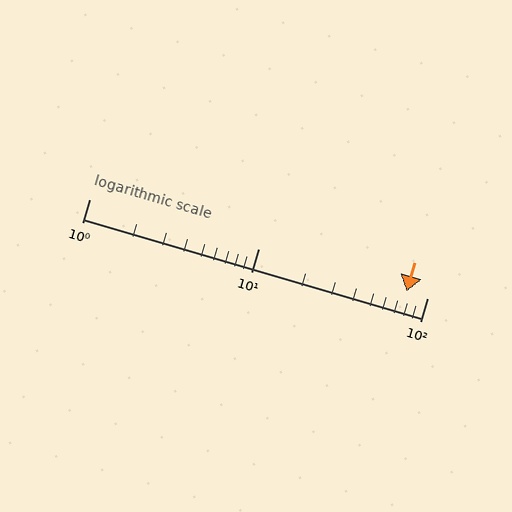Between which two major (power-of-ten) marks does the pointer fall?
The pointer is between 10 and 100.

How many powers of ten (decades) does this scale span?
The scale spans 2 decades, from 1 to 100.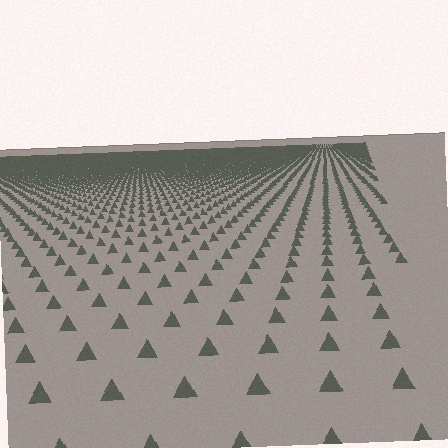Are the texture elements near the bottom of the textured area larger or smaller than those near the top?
Larger. Near the bottom, elements are closer to the viewer and appear at a bigger on-screen size.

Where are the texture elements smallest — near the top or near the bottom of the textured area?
Near the top.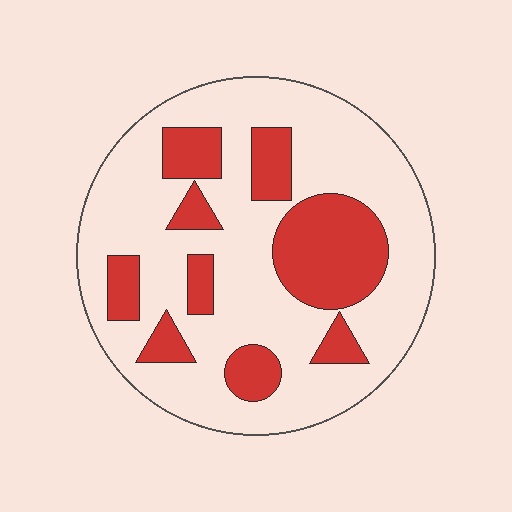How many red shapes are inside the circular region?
9.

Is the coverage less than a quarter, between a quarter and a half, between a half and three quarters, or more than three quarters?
Between a quarter and a half.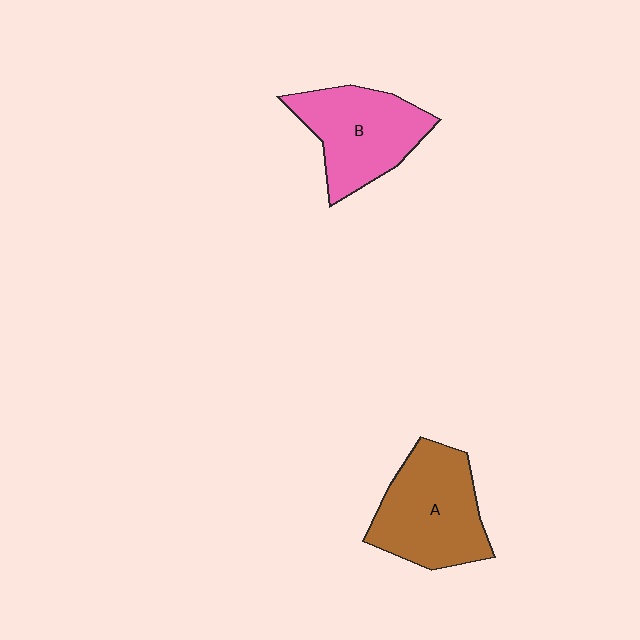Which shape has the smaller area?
Shape B (pink).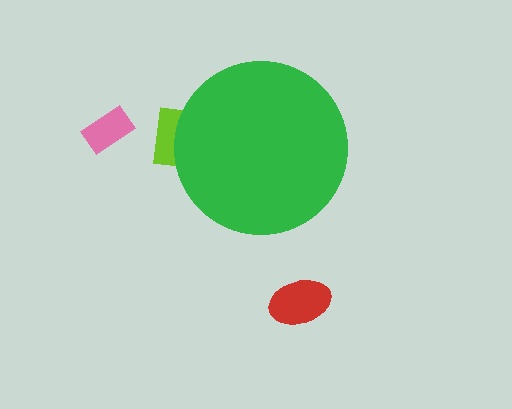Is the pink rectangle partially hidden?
No, the pink rectangle is fully visible.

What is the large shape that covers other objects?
A green circle.